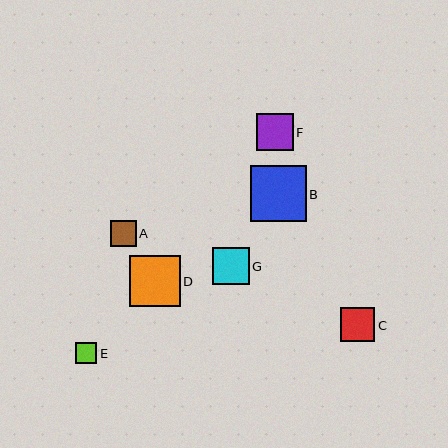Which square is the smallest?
Square E is the smallest with a size of approximately 21 pixels.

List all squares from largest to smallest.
From largest to smallest: B, D, G, F, C, A, E.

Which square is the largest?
Square B is the largest with a size of approximately 56 pixels.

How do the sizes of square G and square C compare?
Square G and square C are approximately the same size.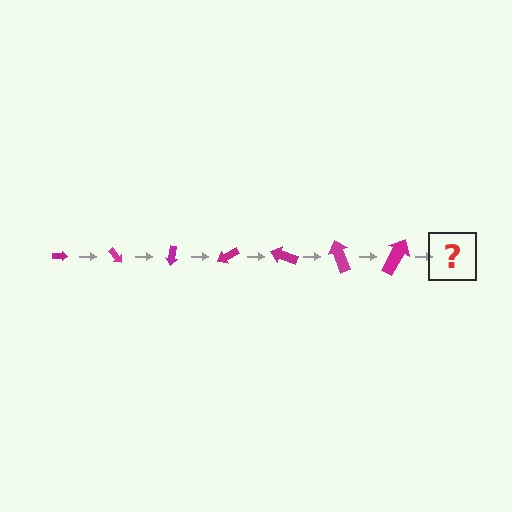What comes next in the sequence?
The next element should be an arrow, larger than the previous one and rotated 350 degrees from the start.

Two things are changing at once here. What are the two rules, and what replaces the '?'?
The two rules are that the arrow grows larger each step and it rotates 50 degrees each step. The '?' should be an arrow, larger than the previous one and rotated 350 degrees from the start.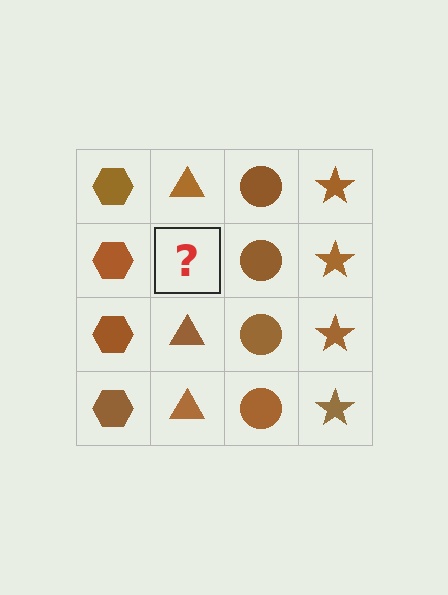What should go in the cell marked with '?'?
The missing cell should contain a brown triangle.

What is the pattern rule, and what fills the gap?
The rule is that each column has a consistent shape. The gap should be filled with a brown triangle.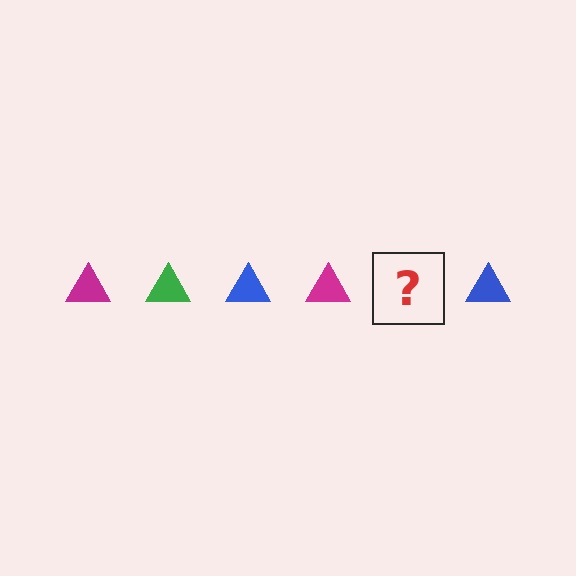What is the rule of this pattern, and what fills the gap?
The rule is that the pattern cycles through magenta, green, blue triangles. The gap should be filled with a green triangle.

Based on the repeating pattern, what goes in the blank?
The blank should be a green triangle.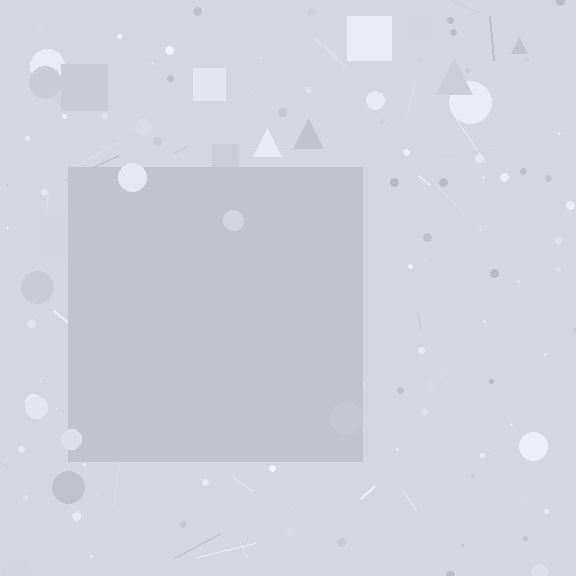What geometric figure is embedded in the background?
A square is embedded in the background.